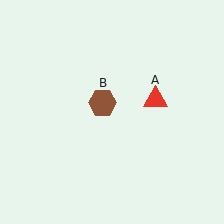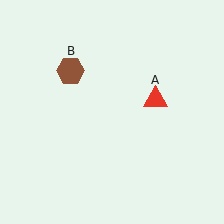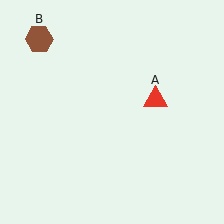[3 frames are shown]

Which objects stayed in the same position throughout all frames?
Red triangle (object A) remained stationary.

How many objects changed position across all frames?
1 object changed position: brown hexagon (object B).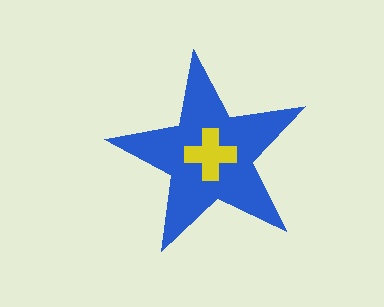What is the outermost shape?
The blue star.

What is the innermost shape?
The yellow cross.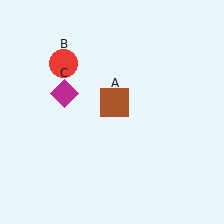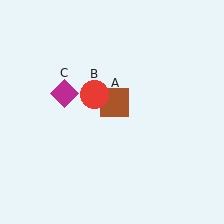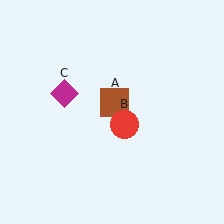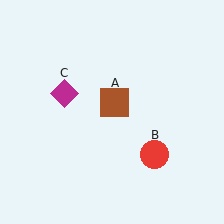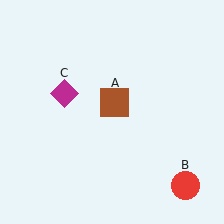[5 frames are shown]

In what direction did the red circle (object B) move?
The red circle (object B) moved down and to the right.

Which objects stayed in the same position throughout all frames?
Brown square (object A) and magenta diamond (object C) remained stationary.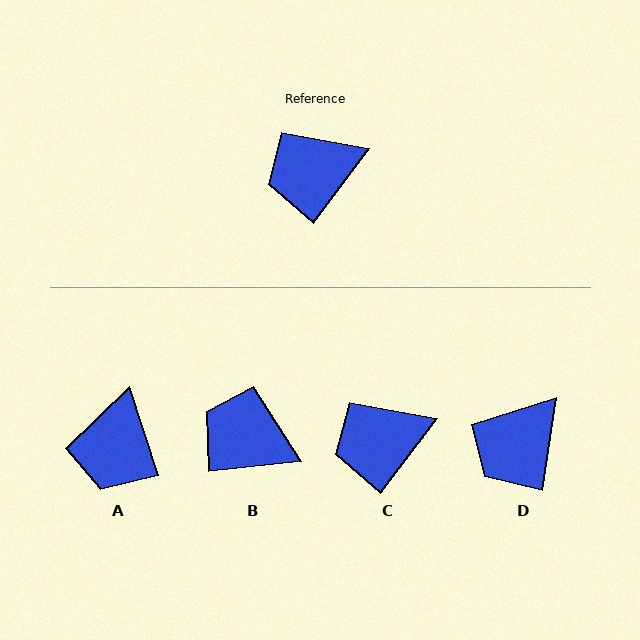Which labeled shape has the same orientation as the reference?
C.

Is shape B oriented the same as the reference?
No, it is off by about 47 degrees.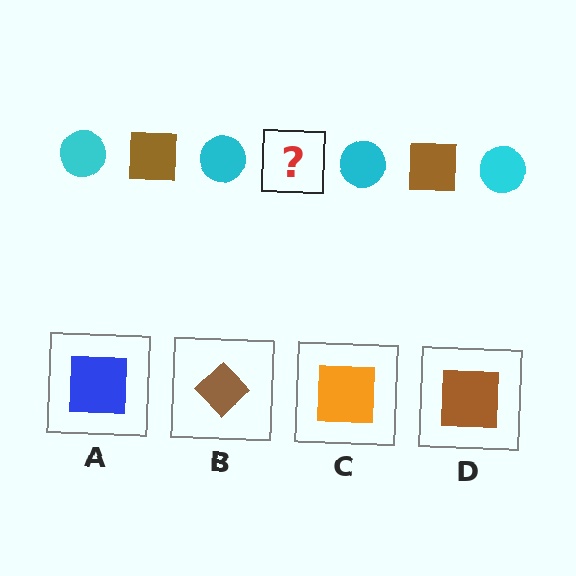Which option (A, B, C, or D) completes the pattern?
D.